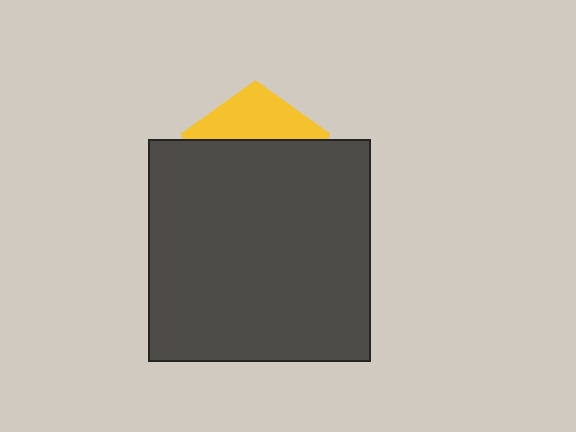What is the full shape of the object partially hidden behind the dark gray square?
The partially hidden object is a yellow pentagon.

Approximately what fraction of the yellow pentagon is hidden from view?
Roughly 67% of the yellow pentagon is hidden behind the dark gray square.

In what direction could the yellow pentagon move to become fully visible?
The yellow pentagon could move up. That would shift it out from behind the dark gray square entirely.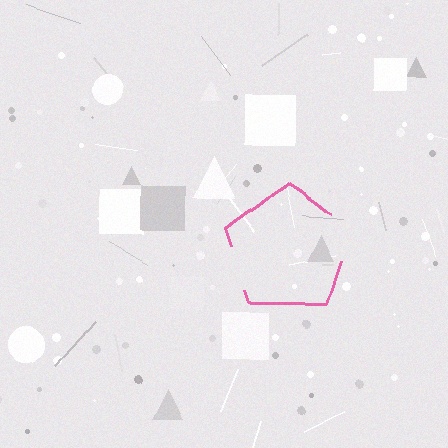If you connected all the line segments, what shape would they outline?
They would outline a pentagon.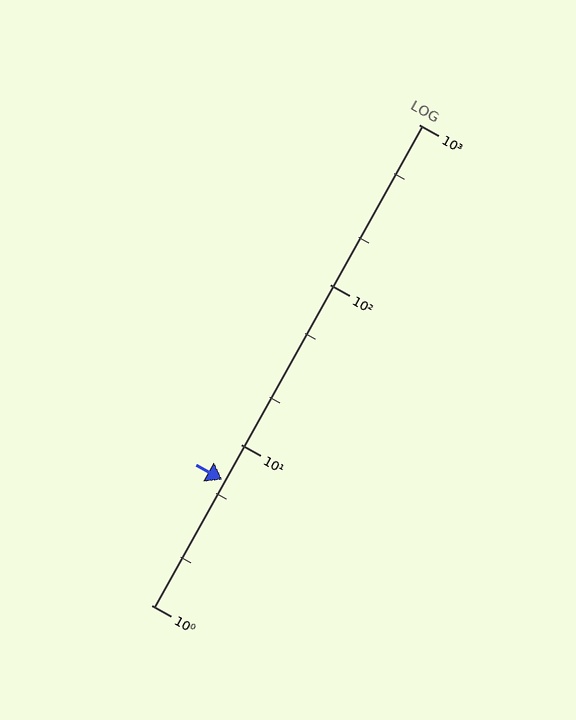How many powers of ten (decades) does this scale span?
The scale spans 3 decades, from 1 to 1000.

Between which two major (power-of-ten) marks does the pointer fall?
The pointer is between 1 and 10.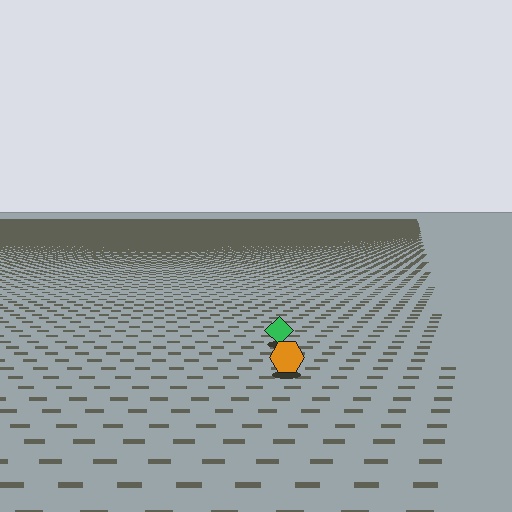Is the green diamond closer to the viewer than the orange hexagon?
No. The orange hexagon is closer — you can tell from the texture gradient: the ground texture is coarser near it.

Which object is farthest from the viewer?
The green diamond is farthest from the viewer. It appears smaller and the ground texture around it is denser.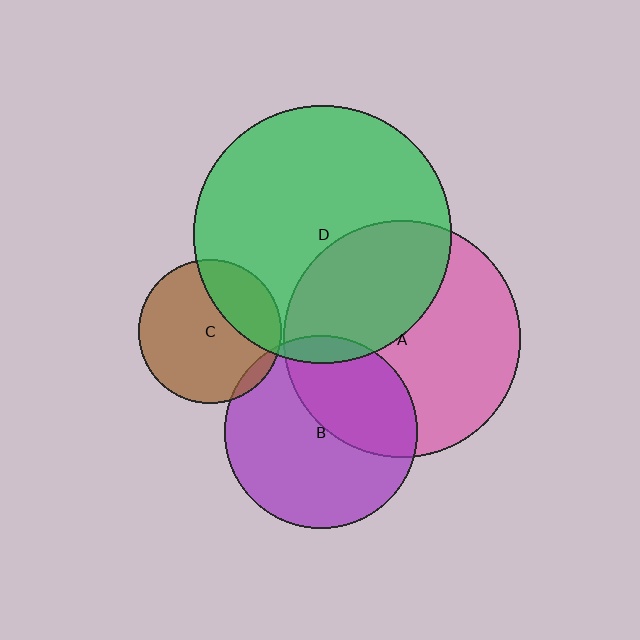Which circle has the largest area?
Circle D (green).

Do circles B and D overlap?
Yes.